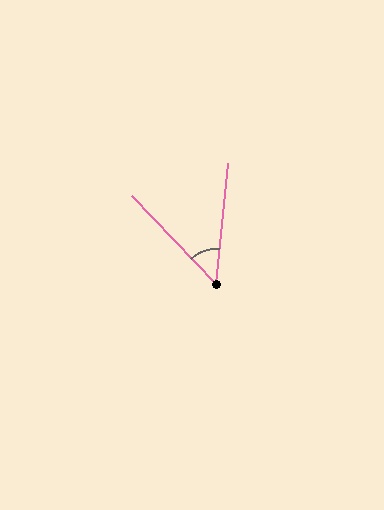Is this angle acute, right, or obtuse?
It is acute.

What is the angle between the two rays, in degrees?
Approximately 49 degrees.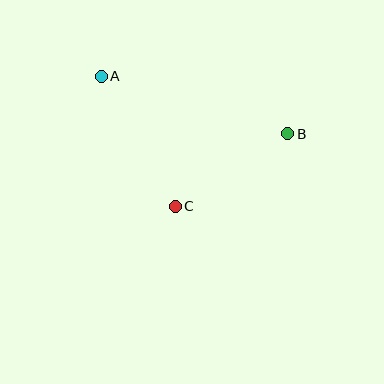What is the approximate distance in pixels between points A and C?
The distance between A and C is approximately 150 pixels.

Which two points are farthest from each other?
Points A and B are farthest from each other.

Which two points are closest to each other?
Points B and C are closest to each other.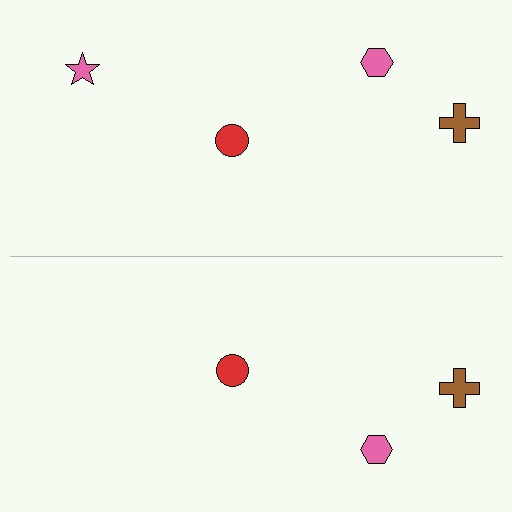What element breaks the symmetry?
A pink star is missing from the bottom side.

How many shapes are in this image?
There are 7 shapes in this image.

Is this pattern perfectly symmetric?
No, the pattern is not perfectly symmetric. A pink star is missing from the bottom side.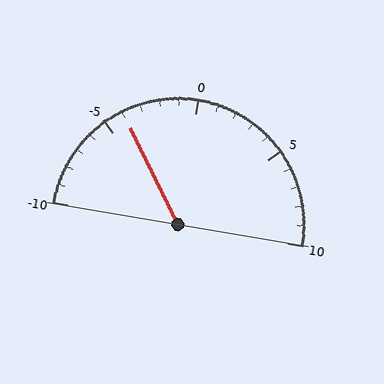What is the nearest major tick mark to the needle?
The nearest major tick mark is -5.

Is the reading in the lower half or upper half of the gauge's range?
The reading is in the lower half of the range (-10 to 10).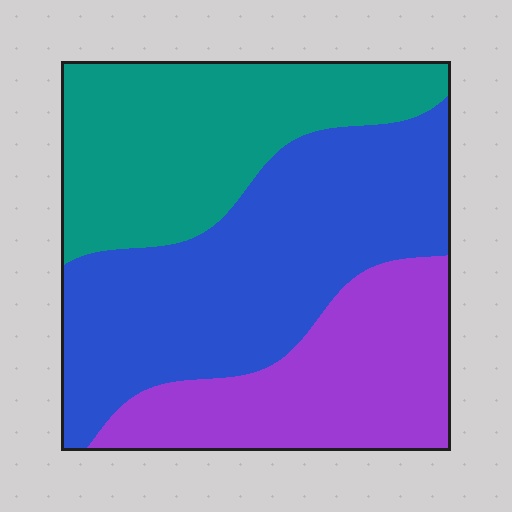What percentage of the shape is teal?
Teal covers about 30% of the shape.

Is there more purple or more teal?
Teal.